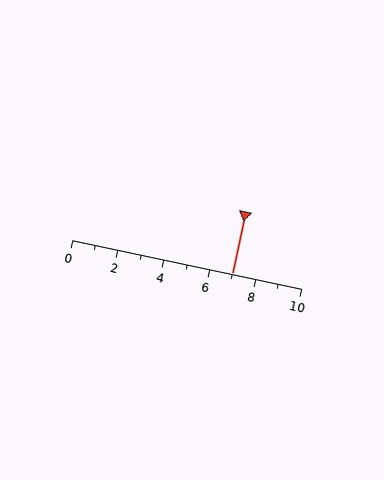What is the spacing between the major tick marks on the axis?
The major ticks are spaced 2 apart.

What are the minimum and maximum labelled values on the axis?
The axis runs from 0 to 10.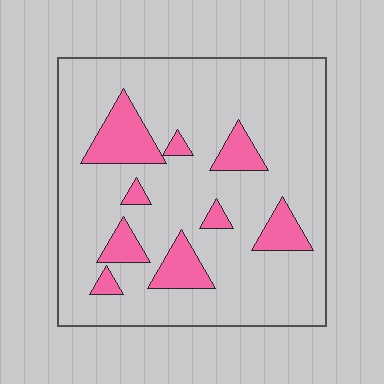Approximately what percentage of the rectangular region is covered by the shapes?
Approximately 15%.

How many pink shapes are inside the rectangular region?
9.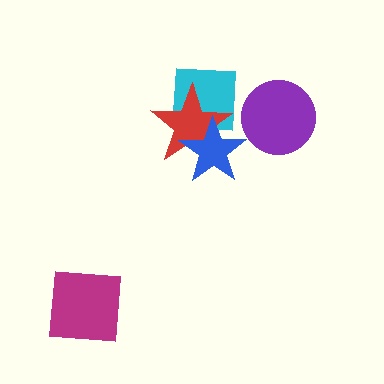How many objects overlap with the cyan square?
2 objects overlap with the cyan square.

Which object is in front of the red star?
The blue star is in front of the red star.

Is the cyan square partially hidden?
Yes, it is partially covered by another shape.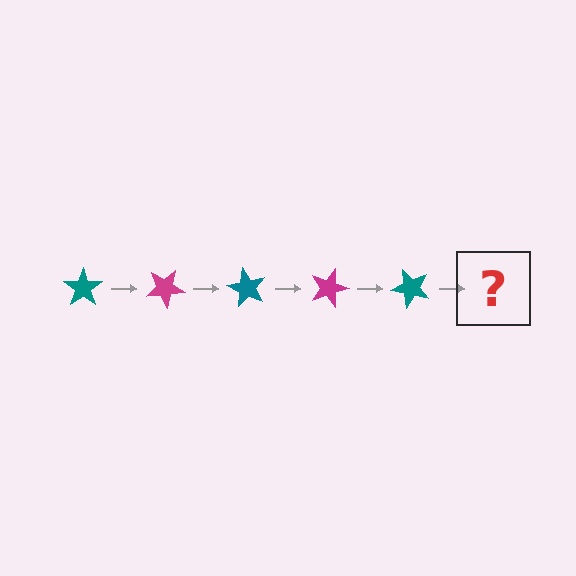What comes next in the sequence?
The next element should be a magenta star, rotated 150 degrees from the start.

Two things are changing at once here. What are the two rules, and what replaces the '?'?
The two rules are that it rotates 30 degrees each step and the color cycles through teal and magenta. The '?' should be a magenta star, rotated 150 degrees from the start.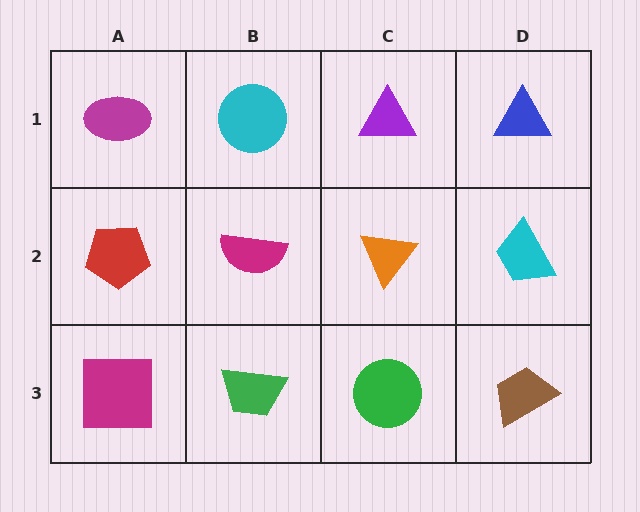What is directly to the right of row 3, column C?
A brown trapezoid.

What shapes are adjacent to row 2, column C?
A purple triangle (row 1, column C), a green circle (row 3, column C), a magenta semicircle (row 2, column B), a cyan trapezoid (row 2, column D).